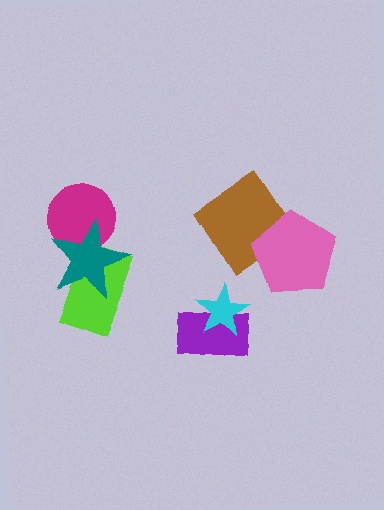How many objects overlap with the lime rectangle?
1 object overlaps with the lime rectangle.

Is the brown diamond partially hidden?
Yes, it is partially covered by another shape.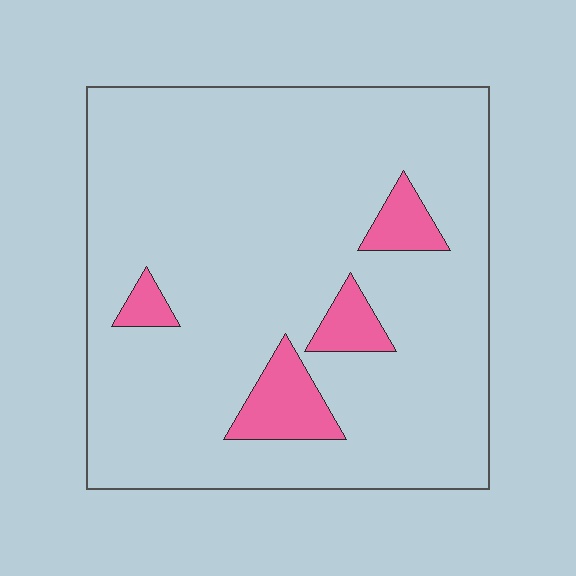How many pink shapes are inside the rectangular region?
4.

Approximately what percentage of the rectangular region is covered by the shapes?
Approximately 10%.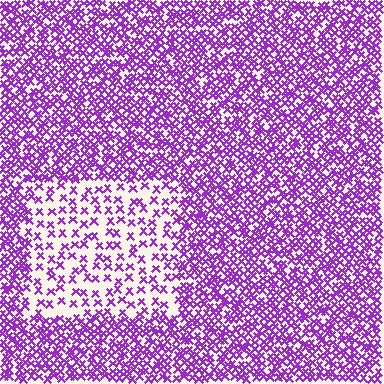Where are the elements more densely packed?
The elements are more densely packed outside the rectangle boundary.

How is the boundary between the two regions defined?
The boundary is defined by a change in element density (approximately 2.5x ratio). All elements are the same color, size, and shape.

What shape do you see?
I see a rectangle.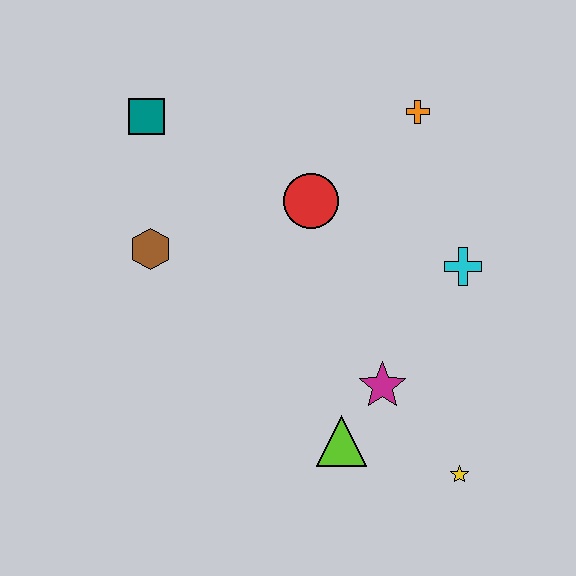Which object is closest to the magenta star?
The lime triangle is closest to the magenta star.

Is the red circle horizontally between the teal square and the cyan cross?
Yes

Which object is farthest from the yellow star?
The teal square is farthest from the yellow star.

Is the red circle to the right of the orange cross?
No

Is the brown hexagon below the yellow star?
No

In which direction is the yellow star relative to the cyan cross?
The yellow star is below the cyan cross.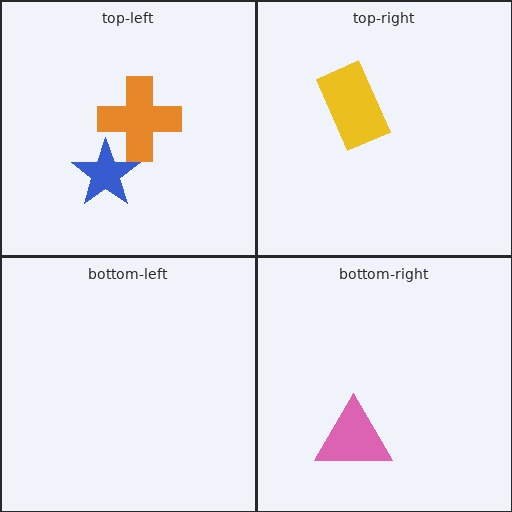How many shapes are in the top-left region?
2.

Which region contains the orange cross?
The top-left region.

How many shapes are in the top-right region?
1.